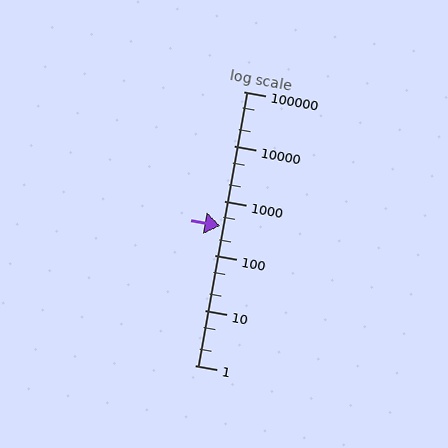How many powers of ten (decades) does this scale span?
The scale spans 5 decades, from 1 to 100000.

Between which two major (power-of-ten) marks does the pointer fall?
The pointer is between 100 and 1000.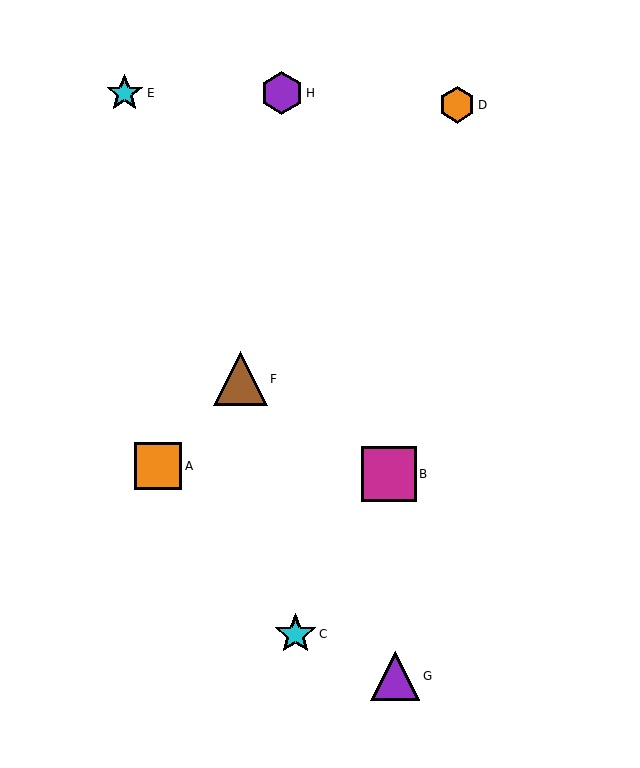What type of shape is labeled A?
Shape A is an orange square.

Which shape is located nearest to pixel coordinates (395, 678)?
The purple triangle (labeled G) at (395, 676) is nearest to that location.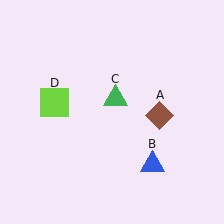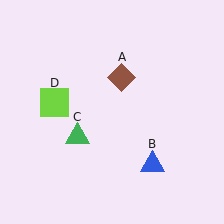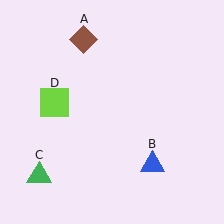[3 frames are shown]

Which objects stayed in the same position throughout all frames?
Blue triangle (object B) and lime square (object D) remained stationary.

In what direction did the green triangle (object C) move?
The green triangle (object C) moved down and to the left.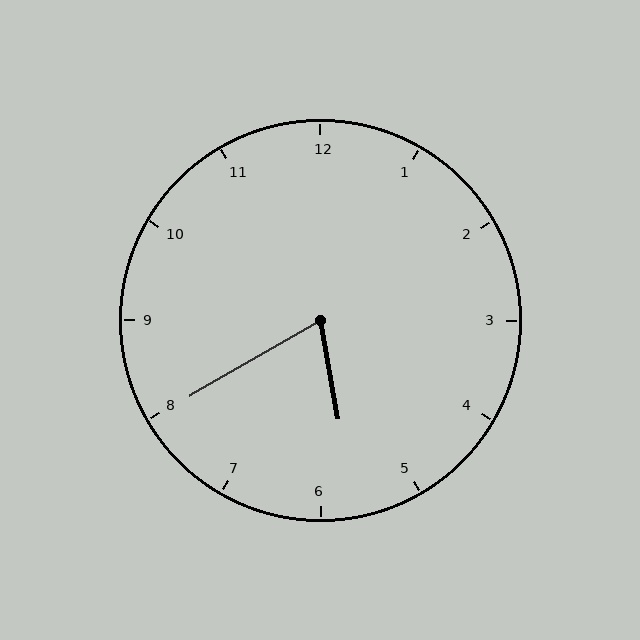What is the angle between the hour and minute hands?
Approximately 70 degrees.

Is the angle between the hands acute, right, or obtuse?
It is acute.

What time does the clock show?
5:40.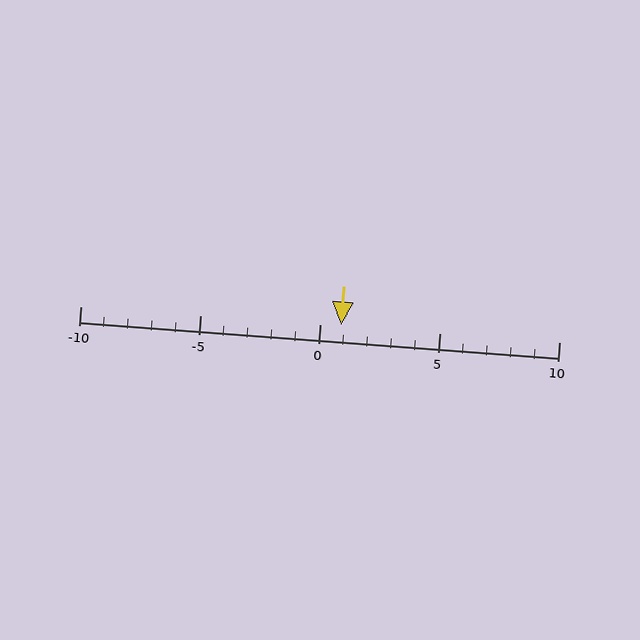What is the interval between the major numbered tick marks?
The major tick marks are spaced 5 units apart.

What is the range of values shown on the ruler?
The ruler shows values from -10 to 10.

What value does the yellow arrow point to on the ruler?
The yellow arrow points to approximately 1.